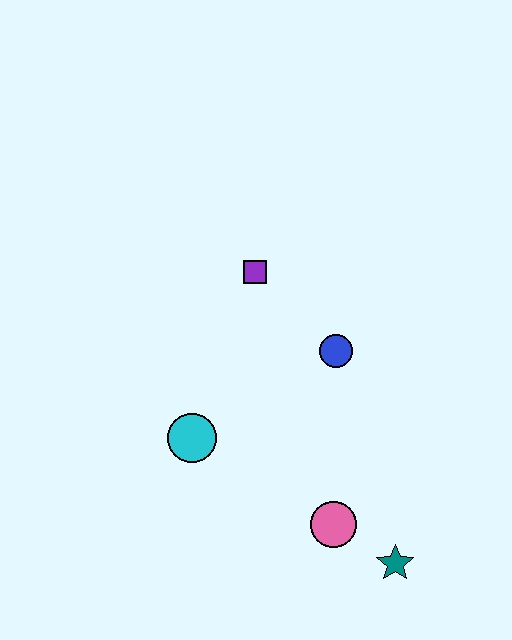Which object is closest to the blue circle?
The purple square is closest to the blue circle.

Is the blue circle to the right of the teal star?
No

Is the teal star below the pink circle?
Yes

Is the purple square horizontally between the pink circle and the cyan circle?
Yes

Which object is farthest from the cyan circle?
The teal star is farthest from the cyan circle.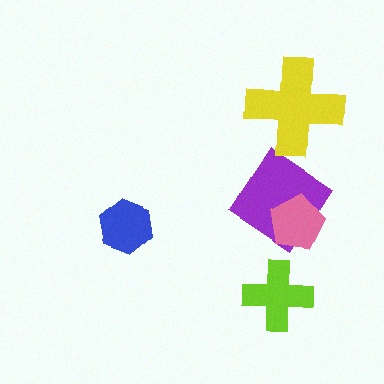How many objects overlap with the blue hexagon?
0 objects overlap with the blue hexagon.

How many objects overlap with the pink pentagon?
1 object overlaps with the pink pentagon.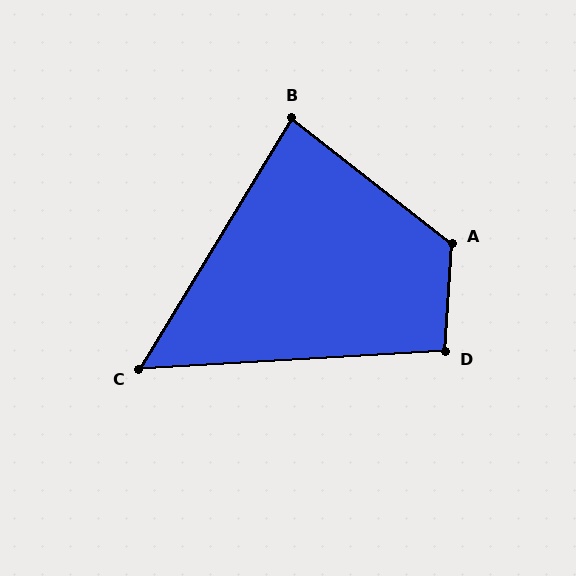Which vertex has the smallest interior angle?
C, at approximately 55 degrees.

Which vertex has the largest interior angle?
A, at approximately 125 degrees.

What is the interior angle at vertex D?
Approximately 97 degrees (obtuse).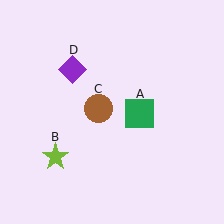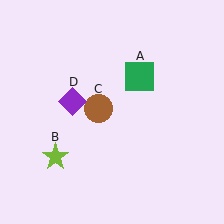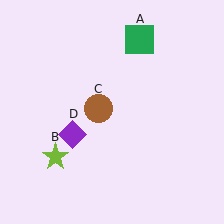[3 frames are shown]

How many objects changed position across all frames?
2 objects changed position: green square (object A), purple diamond (object D).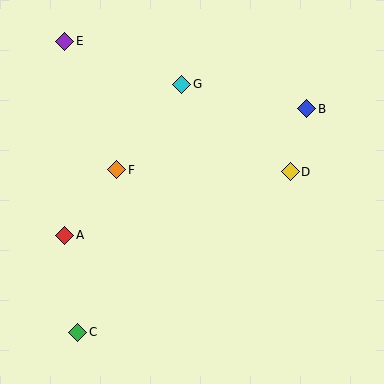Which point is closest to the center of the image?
Point F at (117, 170) is closest to the center.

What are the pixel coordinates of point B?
Point B is at (307, 109).